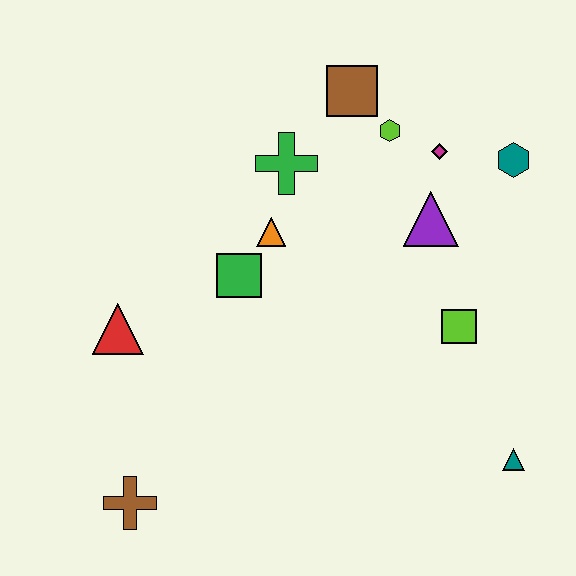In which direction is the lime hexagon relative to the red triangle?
The lime hexagon is to the right of the red triangle.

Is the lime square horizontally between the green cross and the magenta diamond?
No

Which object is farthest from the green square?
The teal triangle is farthest from the green square.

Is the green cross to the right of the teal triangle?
No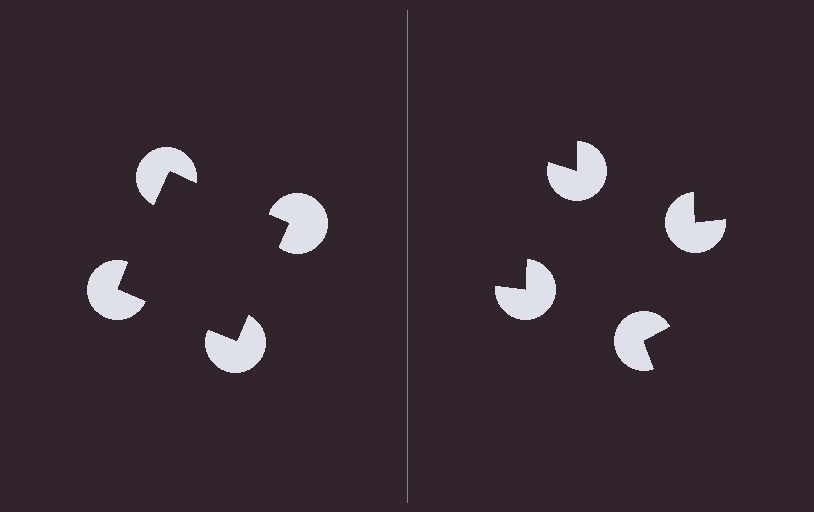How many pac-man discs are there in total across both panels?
8 — 4 on each side.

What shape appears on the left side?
An illusory square.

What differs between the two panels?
The pac-man discs are positioned identically on both sides; only the wedge orientations differ. On the left they align to a square; on the right they are misaligned.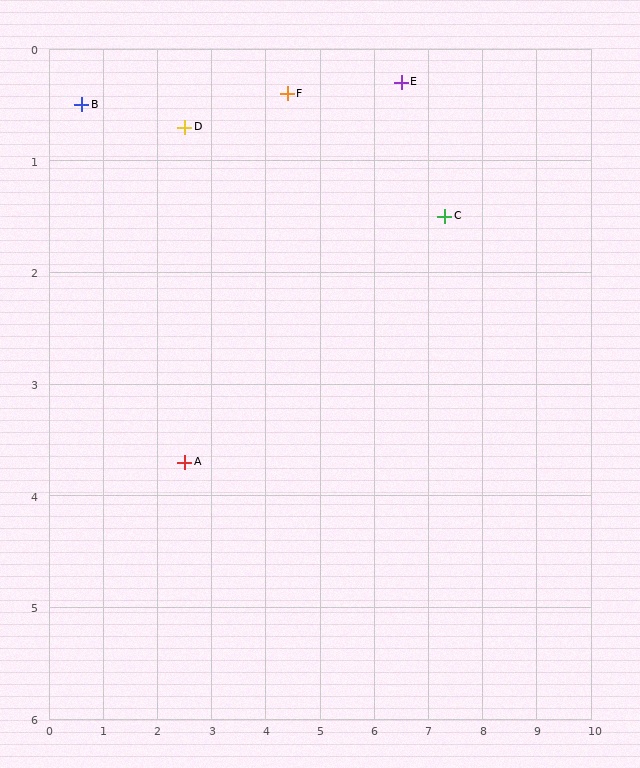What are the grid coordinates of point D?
Point D is at approximately (2.5, 0.7).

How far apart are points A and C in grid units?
Points A and C are about 5.3 grid units apart.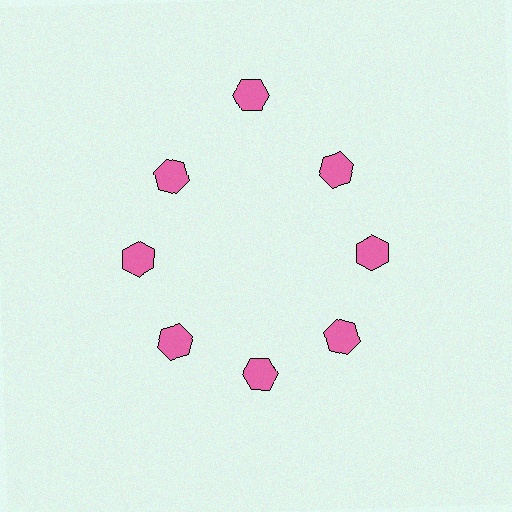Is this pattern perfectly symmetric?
No. The 8 pink hexagons are arranged in a ring, but one element near the 12 o'clock position is pushed outward from the center, breaking the 8-fold rotational symmetry.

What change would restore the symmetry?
The symmetry would be restored by moving it inward, back onto the ring so that all 8 hexagons sit at equal angles and equal distance from the center.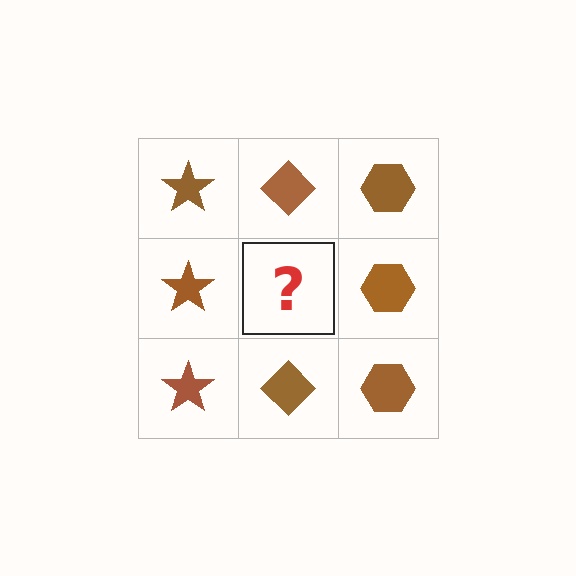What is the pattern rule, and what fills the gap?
The rule is that each column has a consistent shape. The gap should be filled with a brown diamond.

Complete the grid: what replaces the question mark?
The question mark should be replaced with a brown diamond.